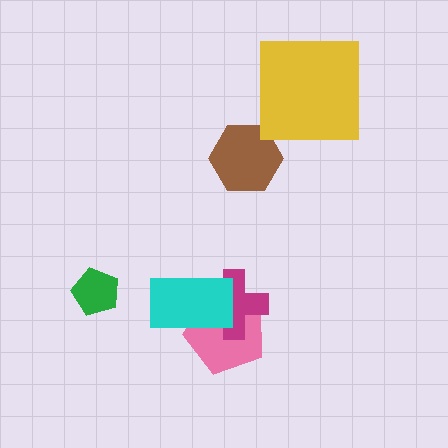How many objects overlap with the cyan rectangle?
2 objects overlap with the cyan rectangle.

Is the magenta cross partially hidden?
Yes, it is partially covered by another shape.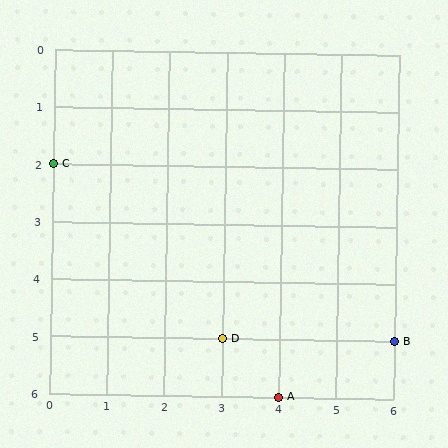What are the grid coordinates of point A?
Point A is at grid coordinates (4, 6).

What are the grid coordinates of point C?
Point C is at grid coordinates (0, 2).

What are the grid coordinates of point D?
Point D is at grid coordinates (3, 5).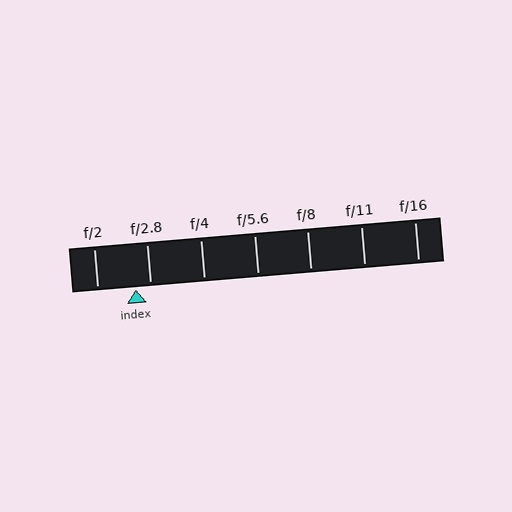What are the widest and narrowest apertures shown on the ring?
The widest aperture shown is f/2 and the narrowest is f/16.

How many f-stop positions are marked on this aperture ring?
There are 7 f-stop positions marked.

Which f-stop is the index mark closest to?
The index mark is closest to f/2.8.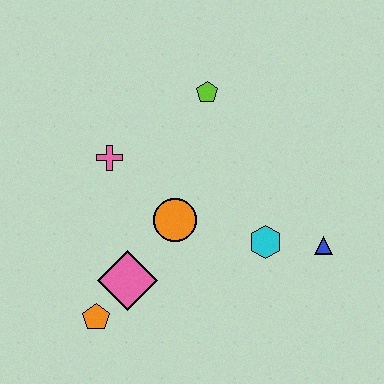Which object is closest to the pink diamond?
The orange pentagon is closest to the pink diamond.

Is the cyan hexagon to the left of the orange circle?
No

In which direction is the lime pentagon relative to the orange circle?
The lime pentagon is above the orange circle.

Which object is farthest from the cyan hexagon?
The orange pentagon is farthest from the cyan hexagon.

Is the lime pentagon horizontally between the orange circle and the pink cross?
No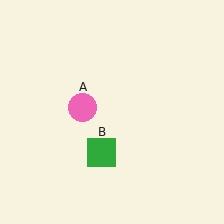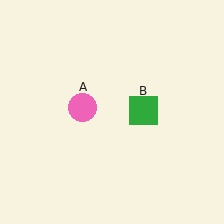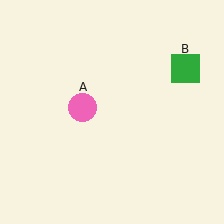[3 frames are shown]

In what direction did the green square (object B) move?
The green square (object B) moved up and to the right.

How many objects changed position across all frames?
1 object changed position: green square (object B).